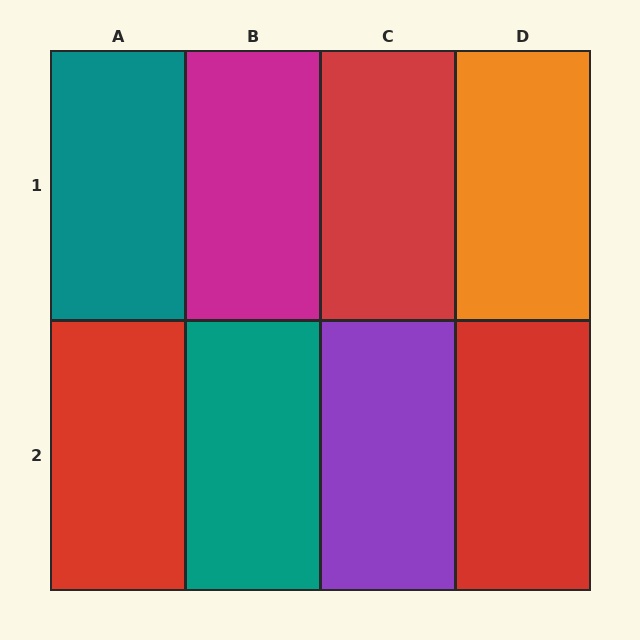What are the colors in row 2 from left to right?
Red, teal, purple, red.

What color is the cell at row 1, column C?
Red.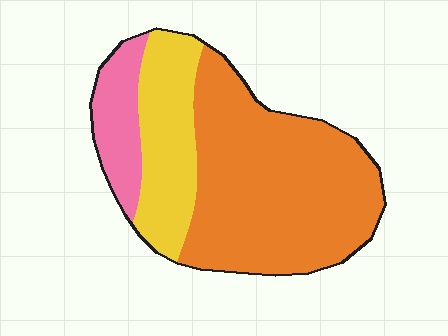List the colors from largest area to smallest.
From largest to smallest: orange, yellow, pink.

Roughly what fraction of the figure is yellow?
Yellow covers about 25% of the figure.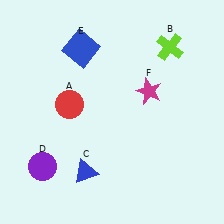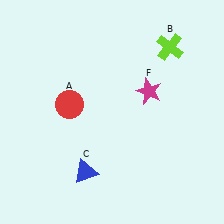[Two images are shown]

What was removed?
The blue square (E), the purple circle (D) were removed in Image 2.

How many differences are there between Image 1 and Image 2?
There are 2 differences between the two images.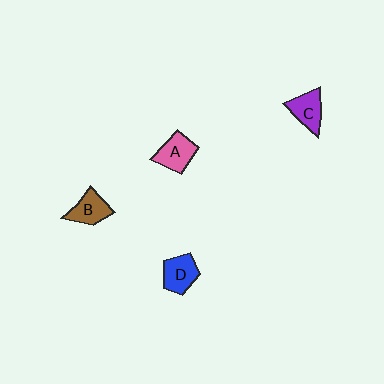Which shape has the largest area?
Shape A (pink).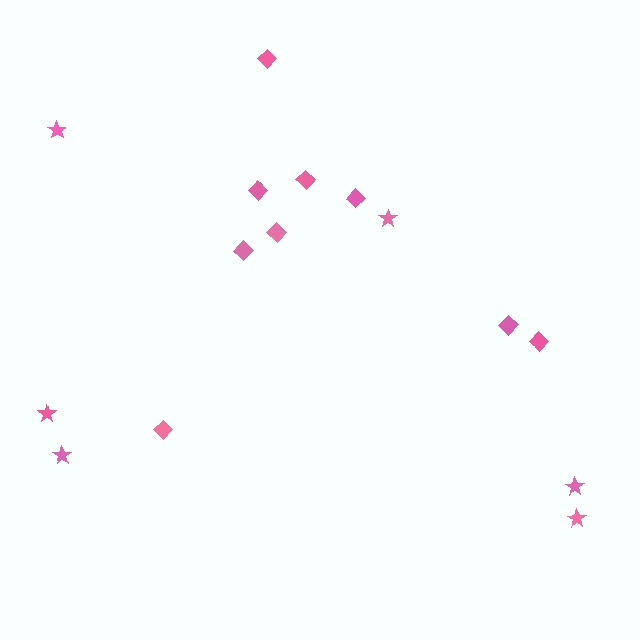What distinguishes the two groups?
There are 2 groups: one group of stars (6) and one group of diamonds (9).